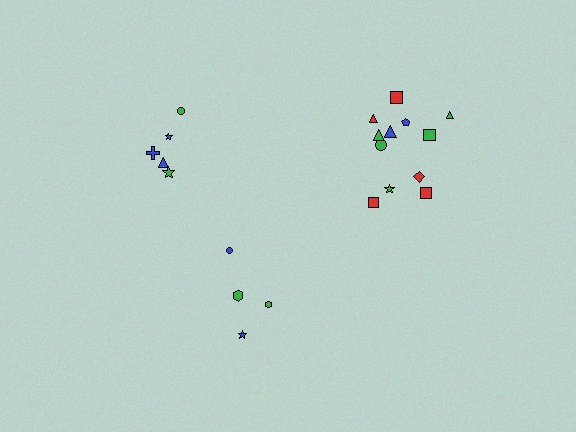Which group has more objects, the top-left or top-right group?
The top-right group.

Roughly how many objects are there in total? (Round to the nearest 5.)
Roughly 20 objects in total.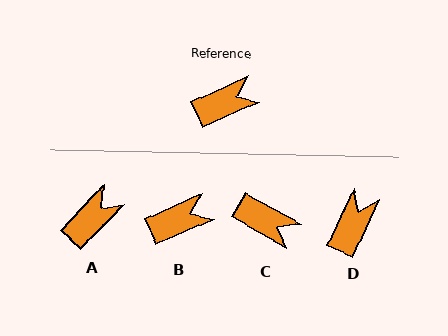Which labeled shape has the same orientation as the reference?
B.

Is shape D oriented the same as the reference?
No, it is off by about 42 degrees.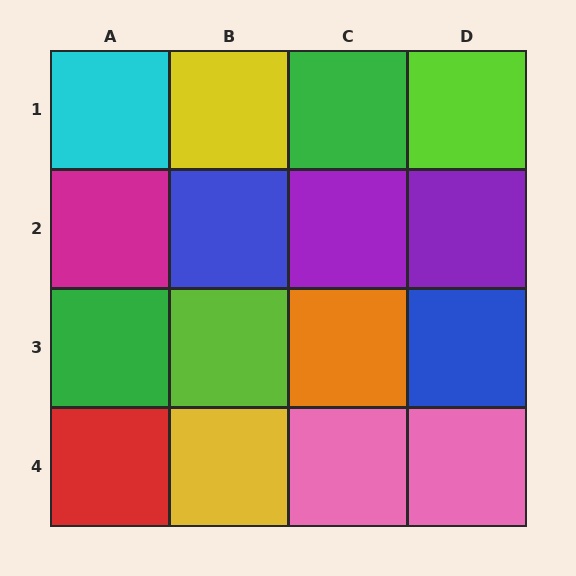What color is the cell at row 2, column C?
Purple.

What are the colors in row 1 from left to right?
Cyan, yellow, green, lime.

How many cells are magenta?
1 cell is magenta.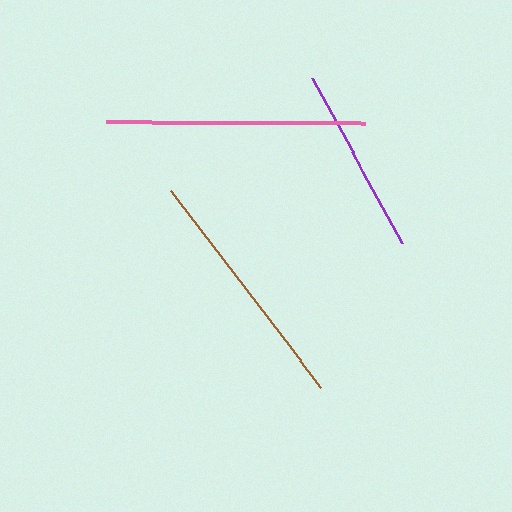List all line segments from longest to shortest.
From longest to shortest: pink, brown, purple.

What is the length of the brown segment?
The brown segment is approximately 249 pixels long.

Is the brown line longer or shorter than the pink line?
The pink line is longer than the brown line.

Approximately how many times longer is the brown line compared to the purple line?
The brown line is approximately 1.3 times the length of the purple line.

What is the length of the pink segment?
The pink segment is approximately 259 pixels long.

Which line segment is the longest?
The pink line is the longest at approximately 259 pixels.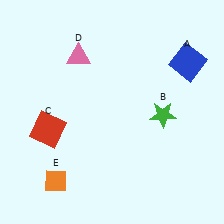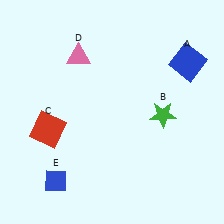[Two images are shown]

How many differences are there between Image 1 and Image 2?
There is 1 difference between the two images.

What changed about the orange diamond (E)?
In Image 1, E is orange. In Image 2, it changed to blue.